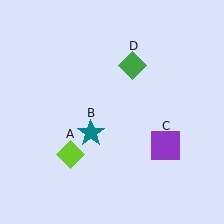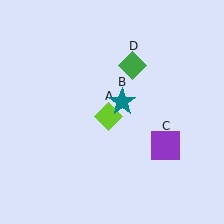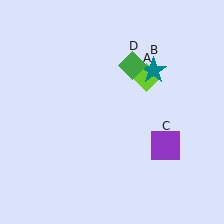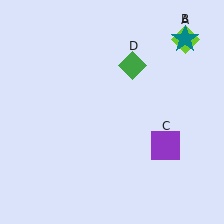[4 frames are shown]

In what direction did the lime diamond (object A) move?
The lime diamond (object A) moved up and to the right.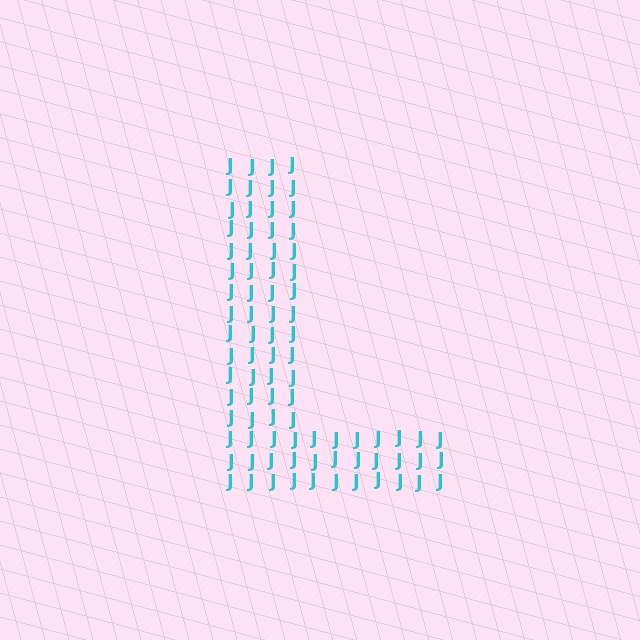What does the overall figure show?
The overall figure shows the letter L.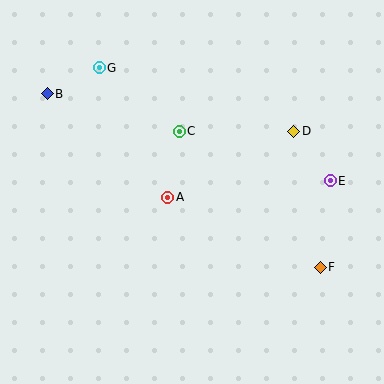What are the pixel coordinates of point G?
Point G is at (99, 68).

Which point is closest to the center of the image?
Point A at (168, 197) is closest to the center.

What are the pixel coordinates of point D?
Point D is at (294, 131).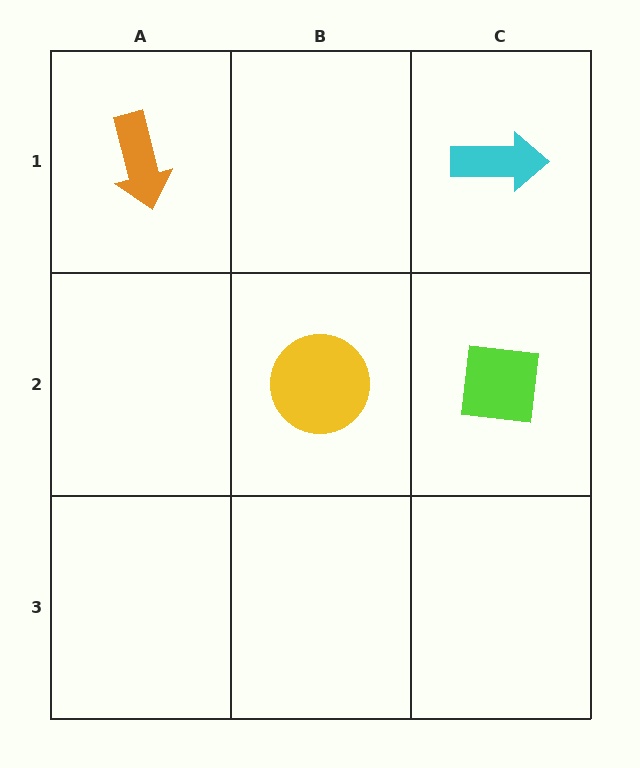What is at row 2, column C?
A lime square.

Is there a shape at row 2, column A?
No, that cell is empty.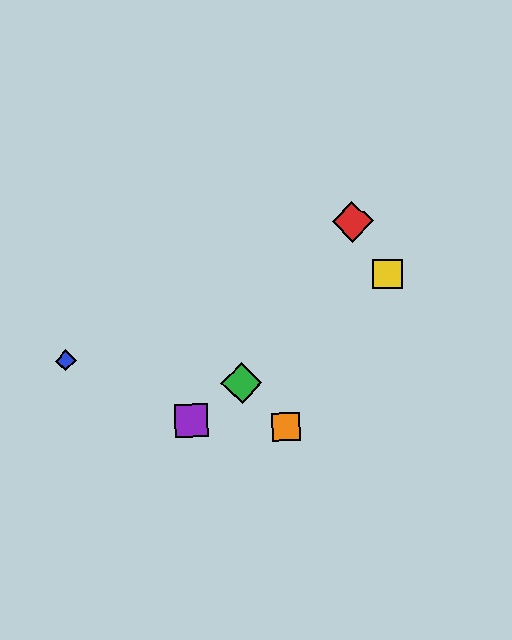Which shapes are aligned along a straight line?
The green diamond, the yellow square, the purple square are aligned along a straight line.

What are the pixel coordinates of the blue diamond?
The blue diamond is at (66, 360).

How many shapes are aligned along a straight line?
3 shapes (the green diamond, the yellow square, the purple square) are aligned along a straight line.